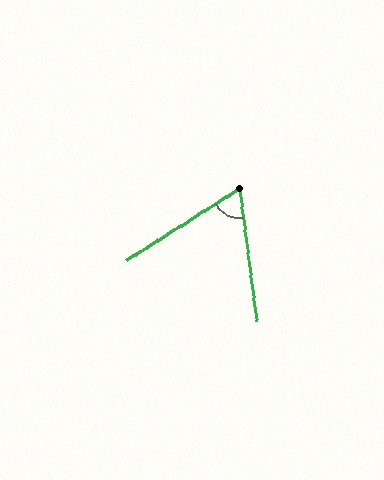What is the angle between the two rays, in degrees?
Approximately 65 degrees.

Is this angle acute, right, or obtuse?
It is acute.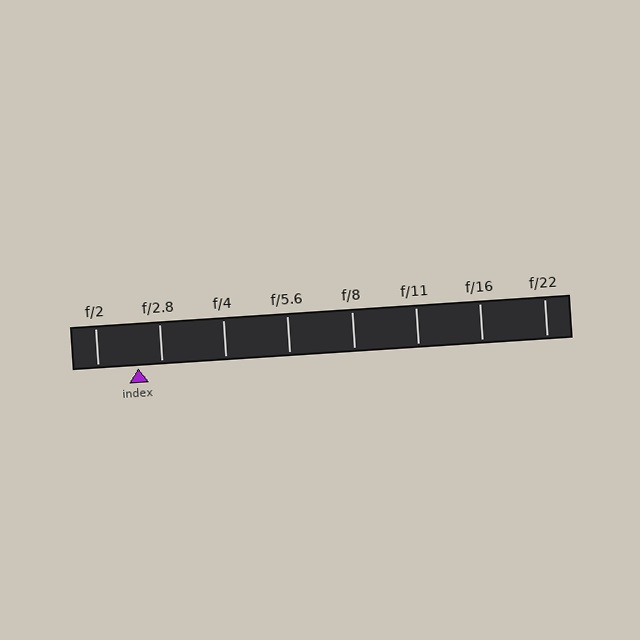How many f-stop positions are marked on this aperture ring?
There are 8 f-stop positions marked.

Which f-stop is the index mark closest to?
The index mark is closest to f/2.8.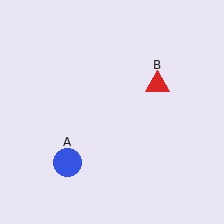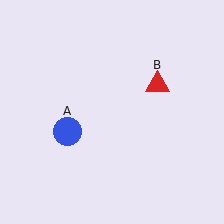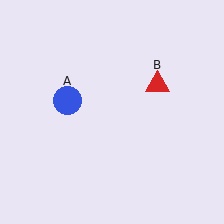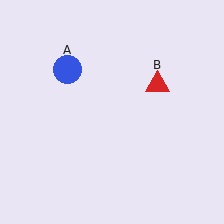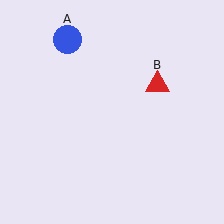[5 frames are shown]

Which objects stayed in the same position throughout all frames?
Red triangle (object B) remained stationary.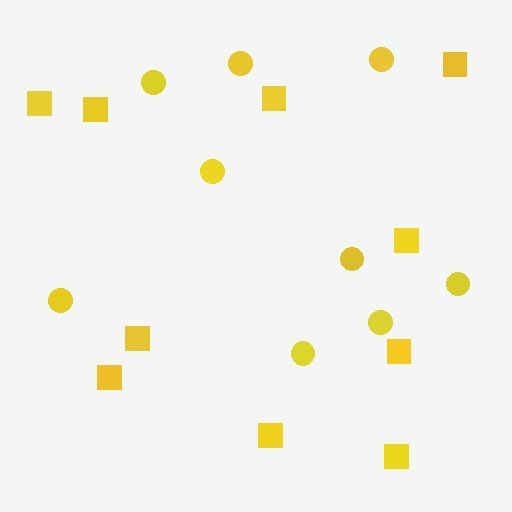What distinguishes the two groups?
There are 2 groups: one group of circles (9) and one group of squares (10).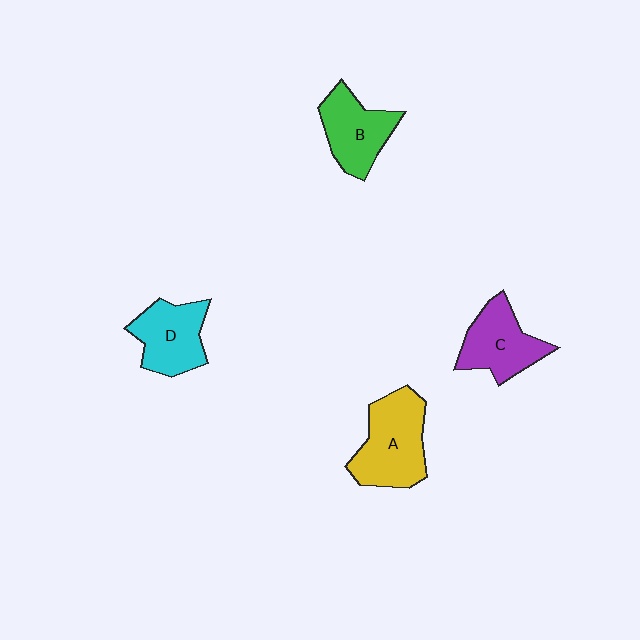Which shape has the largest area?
Shape A (yellow).